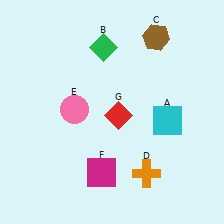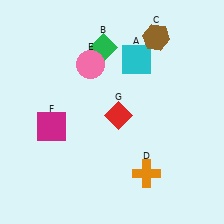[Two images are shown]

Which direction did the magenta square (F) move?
The magenta square (F) moved left.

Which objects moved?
The objects that moved are: the cyan square (A), the pink circle (E), the magenta square (F).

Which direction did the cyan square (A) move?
The cyan square (A) moved up.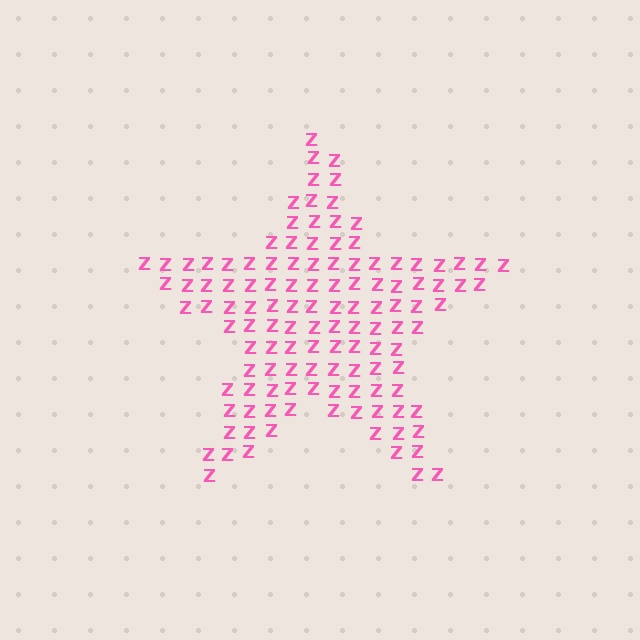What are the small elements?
The small elements are letter Z's.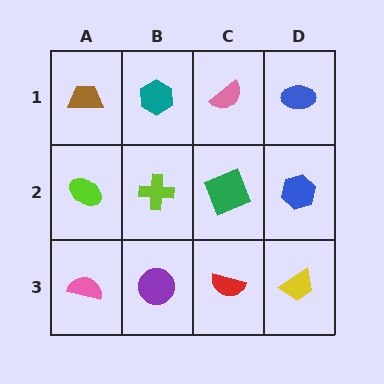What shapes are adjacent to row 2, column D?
A blue ellipse (row 1, column D), a yellow trapezoid (row 3, column D), a green square (row 2, column C).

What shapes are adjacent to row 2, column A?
A brown trapezoid (row 1, column A), a pink semicircle (row 3, column A), a lime cross (row 2, column B).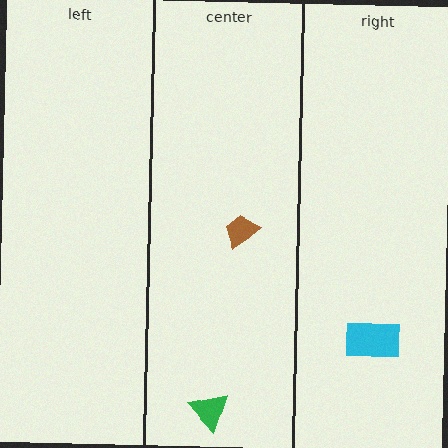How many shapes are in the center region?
2.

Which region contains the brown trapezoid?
The center region.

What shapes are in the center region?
The green triangle, the brown trapezoid.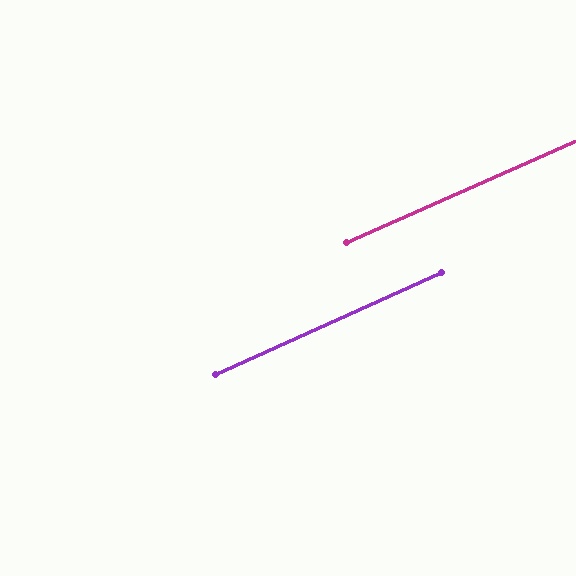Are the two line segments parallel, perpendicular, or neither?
Parallel — their directions differ by only 0.4°.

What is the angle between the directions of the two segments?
Approximately 0 degrees.